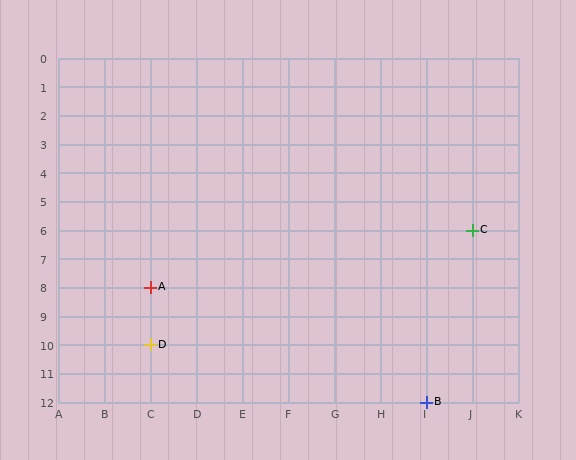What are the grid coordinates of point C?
Point C is at grid coordinates (J, 6).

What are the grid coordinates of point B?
Point B is at grid coordinates (I, 12).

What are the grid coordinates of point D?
Point D is at grid coordinates (C, 10).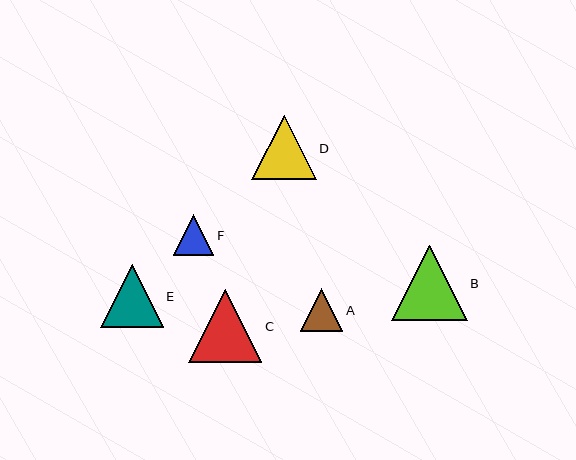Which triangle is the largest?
Triangle B is the largest with a size of approximately 76 pixels.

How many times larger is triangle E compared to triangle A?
Triangle E is approximately 1.5 times the size of triangle A.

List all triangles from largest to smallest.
From largest to smallest: B, C, D, E, A, F.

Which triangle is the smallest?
Triangle F is the smallest with a size of approximately 40 pixels.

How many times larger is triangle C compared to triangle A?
Triangle C is approximately 1.7 times the size of triangle A.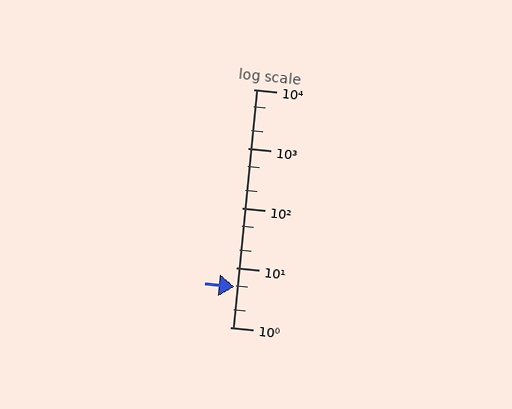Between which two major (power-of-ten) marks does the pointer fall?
The pointer is between 1 and 10.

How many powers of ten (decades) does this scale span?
The scale spans 4 decades, from 1 to 10000.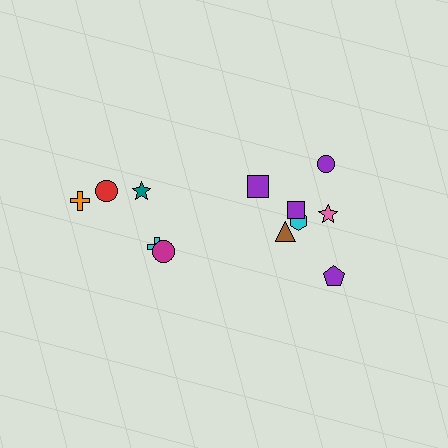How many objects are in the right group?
There are 7 objects.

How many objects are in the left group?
There are 5 objects.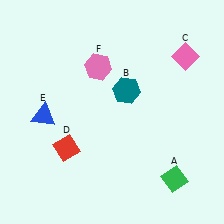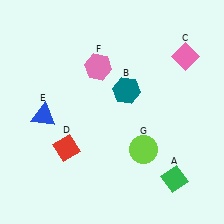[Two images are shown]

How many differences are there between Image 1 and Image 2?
There is 1 difference between the two images.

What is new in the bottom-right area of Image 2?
A lime circle (G) was added in the bottom-right area of Image 2.